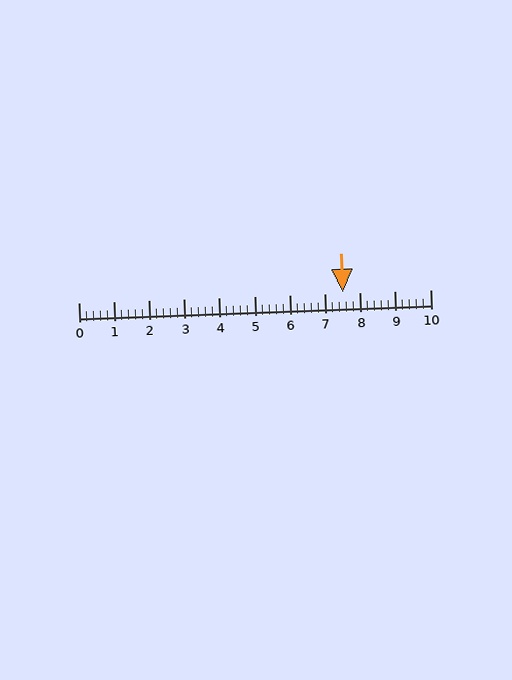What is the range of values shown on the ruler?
The ruler shows values from 0 to 10.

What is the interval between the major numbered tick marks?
The major tick marks are spaced 1 units apart.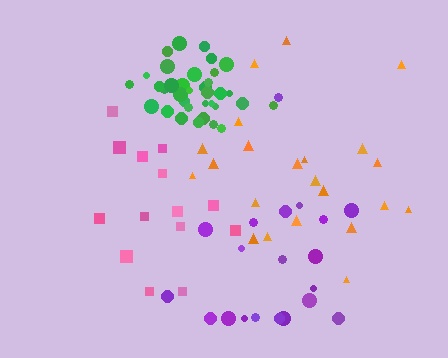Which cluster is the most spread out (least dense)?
Purple.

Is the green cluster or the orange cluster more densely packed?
Green.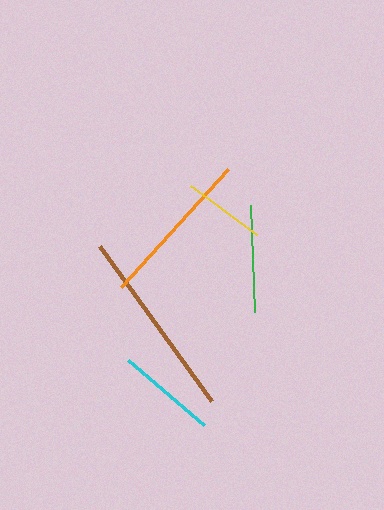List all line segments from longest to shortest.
From longest to shortest: brown, orange, green, cyan, yellow.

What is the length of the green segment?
The green segment is approximately 107 pixels long.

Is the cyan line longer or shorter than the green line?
The green line is longer than the cyan line.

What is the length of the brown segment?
The brown segment is approximately 191 pixels long.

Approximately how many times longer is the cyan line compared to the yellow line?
The cyan line is approximately 1.2 times the length of the yellow line.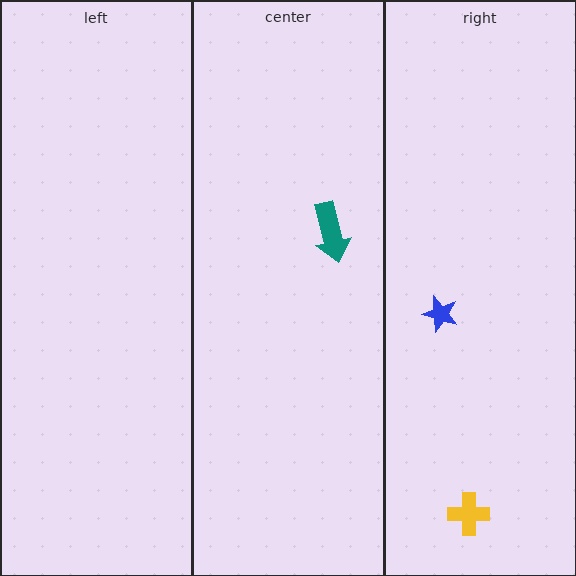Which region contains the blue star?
The right region.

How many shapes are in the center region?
1.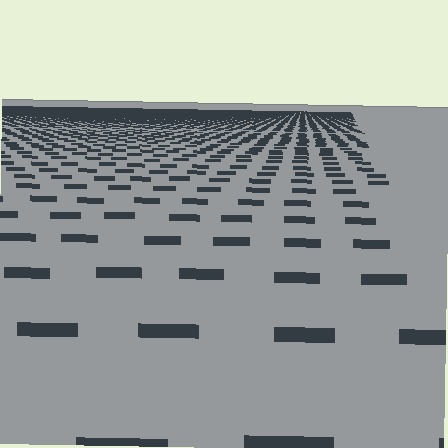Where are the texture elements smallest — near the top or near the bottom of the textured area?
Near the top.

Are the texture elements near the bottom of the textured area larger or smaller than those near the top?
Larger. Near the bottom, elements are closer to the viewer and appear at a bigger on-screen size.